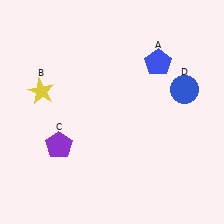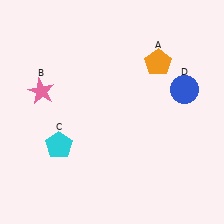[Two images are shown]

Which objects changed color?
A changed from blue to orange. B changed from yellow to pink. C changed from purple to cyan.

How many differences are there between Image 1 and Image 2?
There are 3 differences between the two images.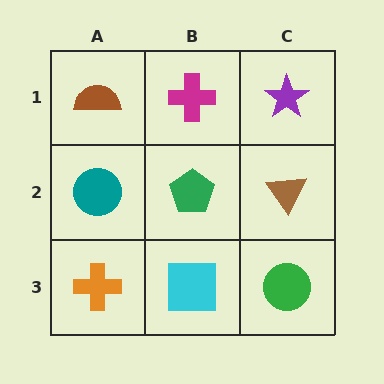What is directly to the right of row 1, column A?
A magenta cross.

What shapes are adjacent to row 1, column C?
A brown triangle (row 2, column C), a magenta cross (row 1, column B).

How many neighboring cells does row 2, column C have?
3.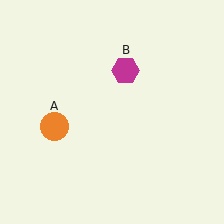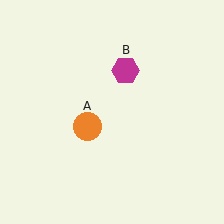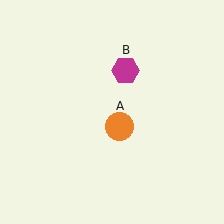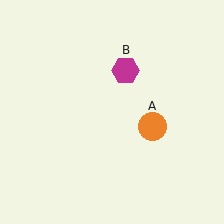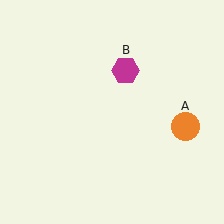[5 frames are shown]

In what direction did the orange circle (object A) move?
The orange circle (object A) moved right.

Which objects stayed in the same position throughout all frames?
Magenta hexagon (object B) remained stationary.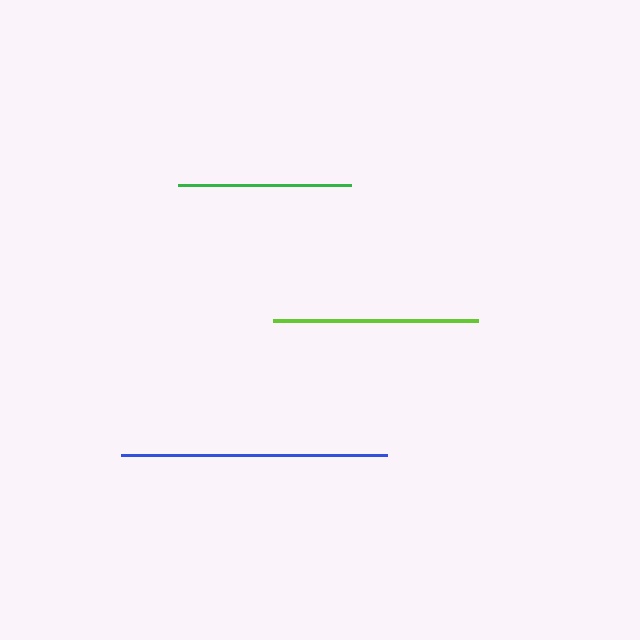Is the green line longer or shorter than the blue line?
The blue line is longer than the green line.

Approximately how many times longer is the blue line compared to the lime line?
The blue line is approximately 1.3 times the length of the lime line.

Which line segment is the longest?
The blue line is the longest at approximately 266 pixels.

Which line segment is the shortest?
The green line is the shortest at approximately 173 pixels.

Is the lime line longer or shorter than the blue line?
The blue line is longer than the lime line.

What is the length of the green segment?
The green segment is approximately 173 pixels long.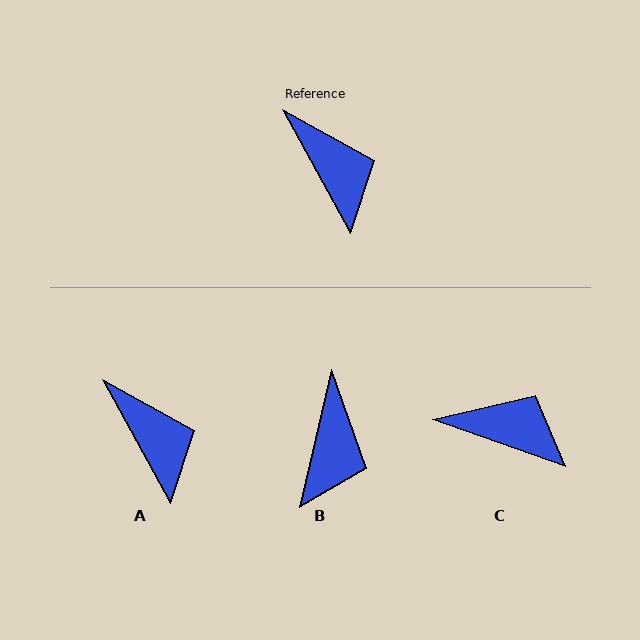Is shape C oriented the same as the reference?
No, it is off by about 42 degrees.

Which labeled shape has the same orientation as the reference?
A.